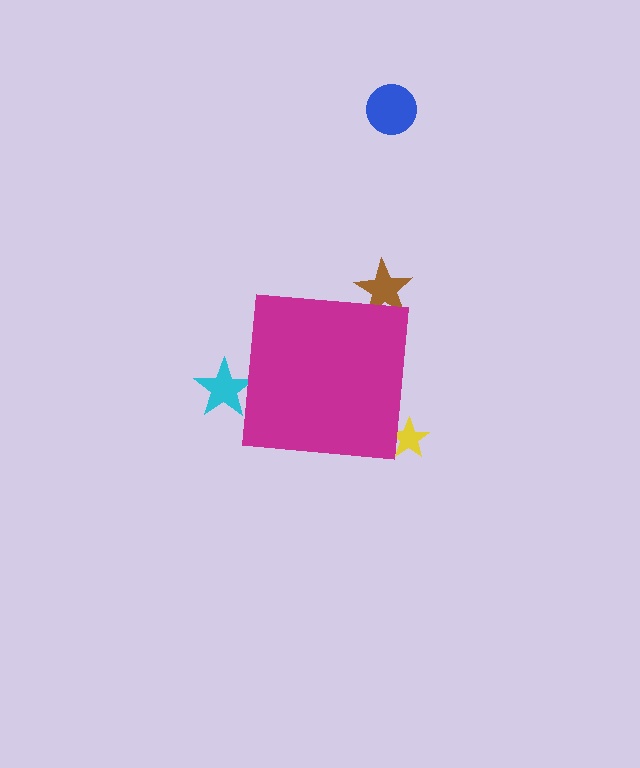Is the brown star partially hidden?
Yes, the brown star is partially hidden behind the magenta square.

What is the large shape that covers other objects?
A magenta square.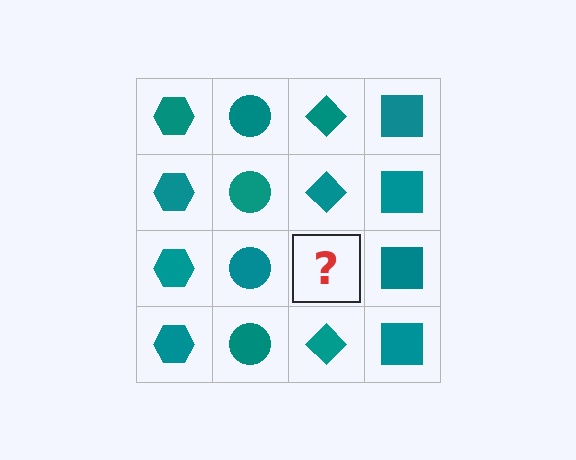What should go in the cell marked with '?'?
The missing cell should contain a teal diamond.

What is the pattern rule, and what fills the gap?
The rule is that each column has a consistent shape. The gap should be filled with a teal diamond.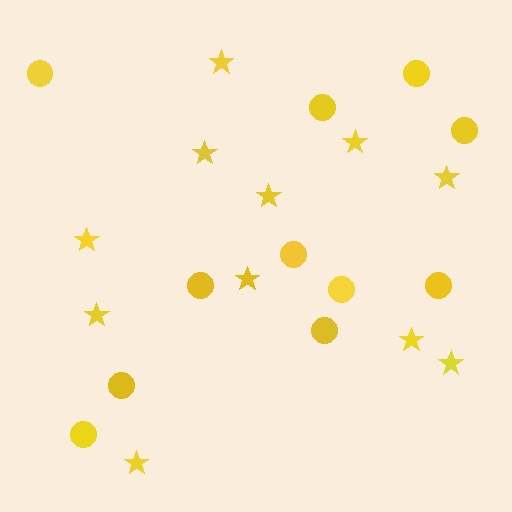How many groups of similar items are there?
There are 2 groups: one group of circles (11) and one group of stars (11).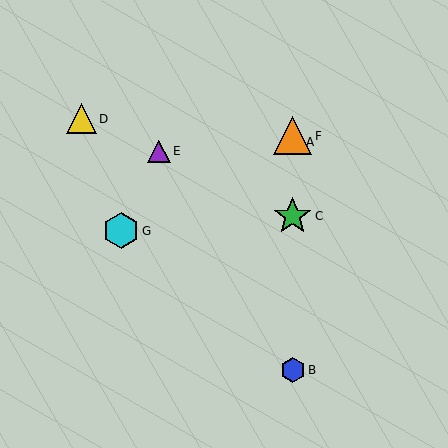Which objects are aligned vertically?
Objects A, B, C, F are aligned vertically.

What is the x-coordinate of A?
Object A is at x≈293.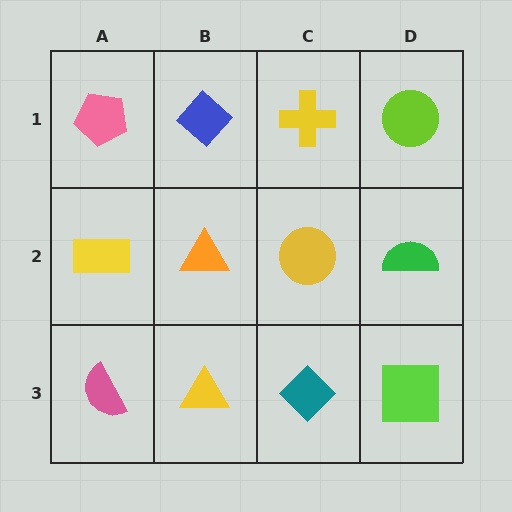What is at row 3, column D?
A lime square.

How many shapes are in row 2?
4 shapes.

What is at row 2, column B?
An orange triangle.